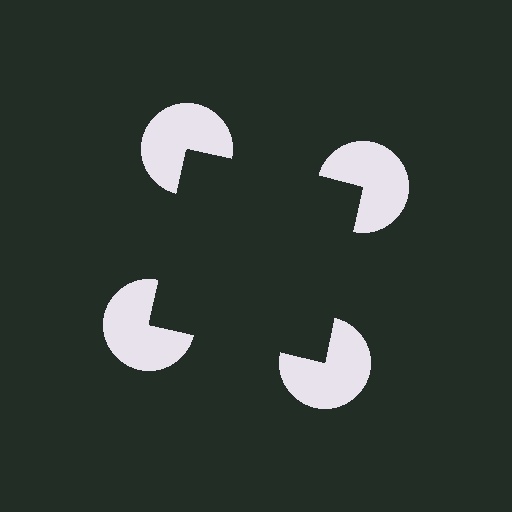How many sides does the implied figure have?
4 sides.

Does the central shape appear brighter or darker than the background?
It typically appears slightly darker than the background, even though no actual brightness change is drawn.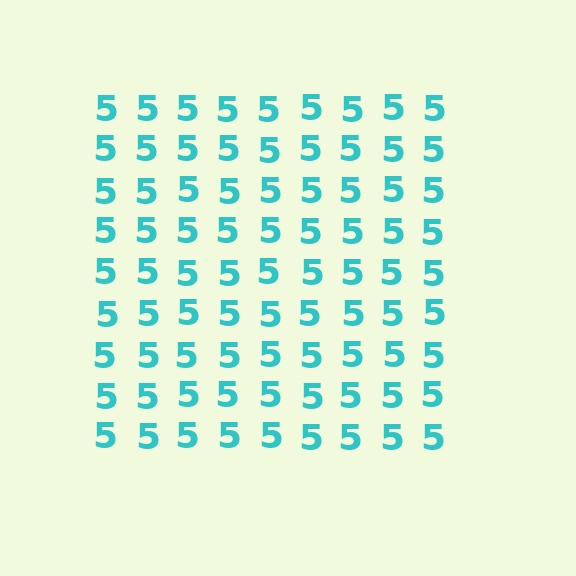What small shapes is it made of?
It is made of small digit 5's.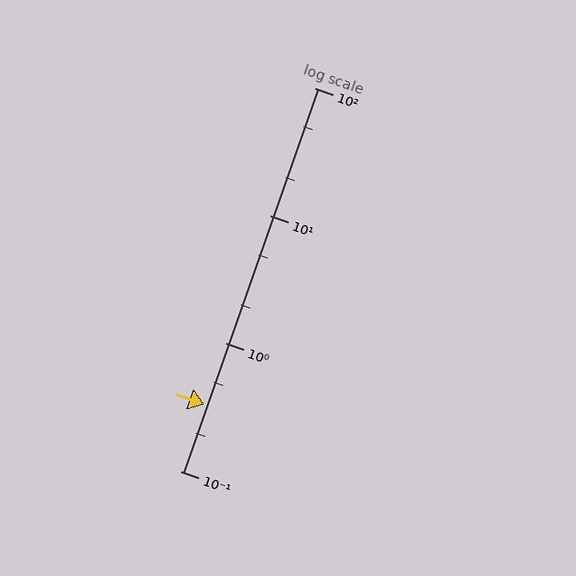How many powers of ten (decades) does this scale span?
The scale spans 3 decades, from 0.1 to 100.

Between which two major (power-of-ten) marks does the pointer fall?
The pointer is between 0.1 and 1.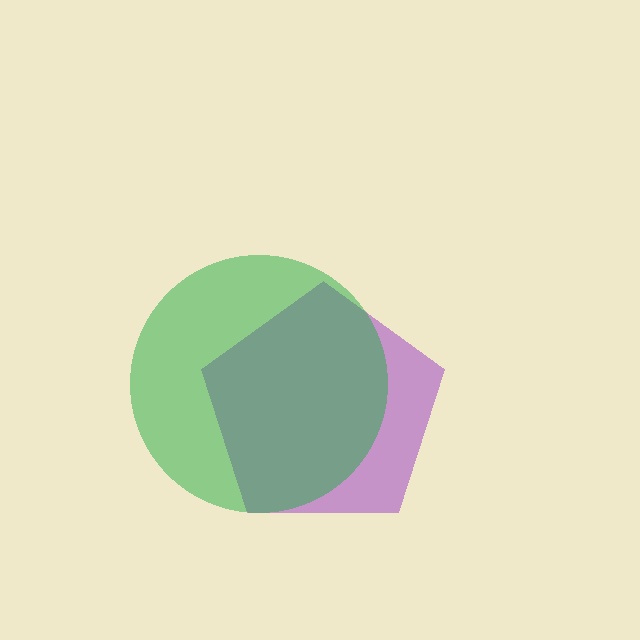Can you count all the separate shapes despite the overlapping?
Yes, there are 2 separate shapes.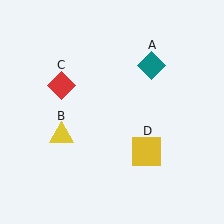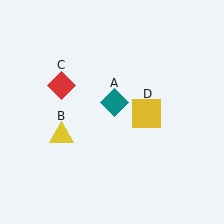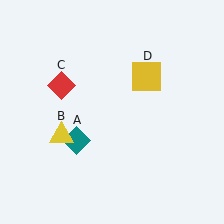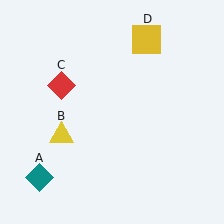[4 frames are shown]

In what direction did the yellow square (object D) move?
The yellow square (object D) moved up.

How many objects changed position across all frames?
2 objects changed position: teal diamond (object A), yellow square (object D).